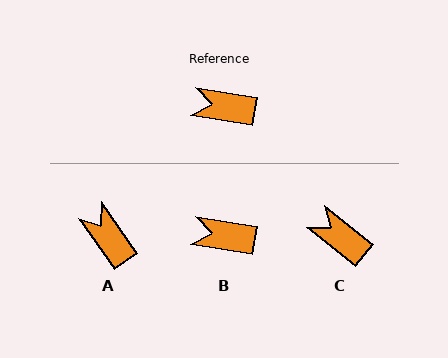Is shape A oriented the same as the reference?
No, it is off by about 46 degrees.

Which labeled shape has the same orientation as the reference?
B.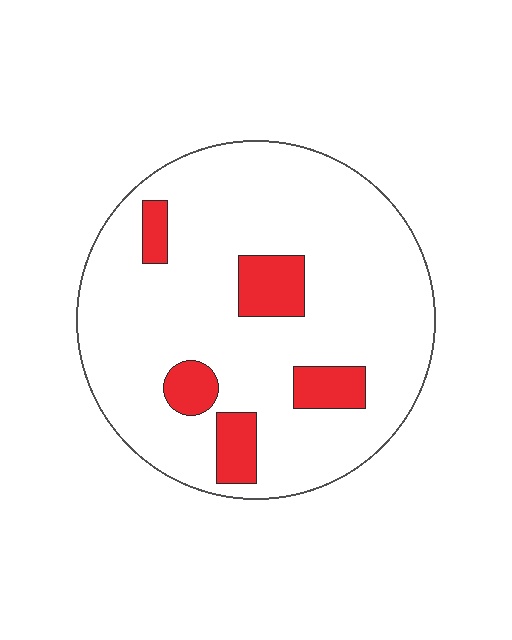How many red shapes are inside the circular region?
5.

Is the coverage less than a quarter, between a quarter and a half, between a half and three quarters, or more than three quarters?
Less than a quarter.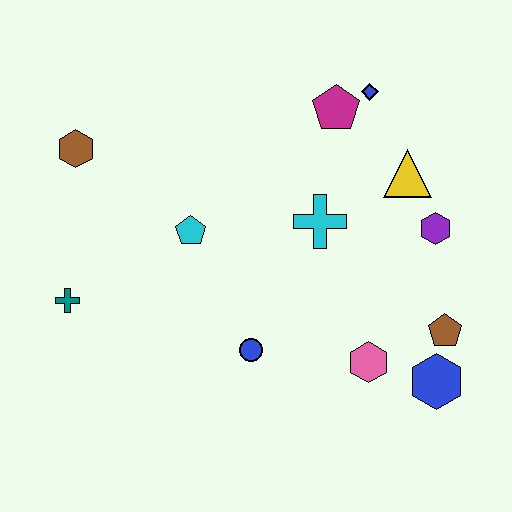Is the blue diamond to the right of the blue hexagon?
No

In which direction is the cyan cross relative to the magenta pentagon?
The cyan cross is below the magenta pentagon.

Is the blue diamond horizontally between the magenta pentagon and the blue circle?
No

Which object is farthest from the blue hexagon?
The brown hexagon is farthest from the blue hexagon.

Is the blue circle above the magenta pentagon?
No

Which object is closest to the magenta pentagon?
The blue diamond is closest to the magenta pentagon.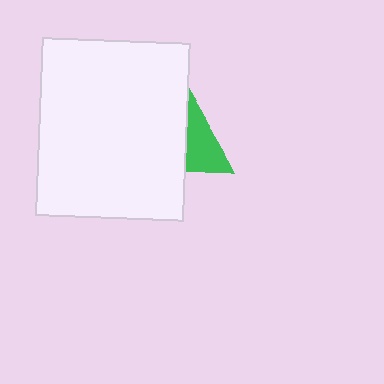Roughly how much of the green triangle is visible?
A small part of it is visible (roughly 36%).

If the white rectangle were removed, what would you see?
You would see the complete green triangle.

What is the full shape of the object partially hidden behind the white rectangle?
The partially hidden object is a green triangle.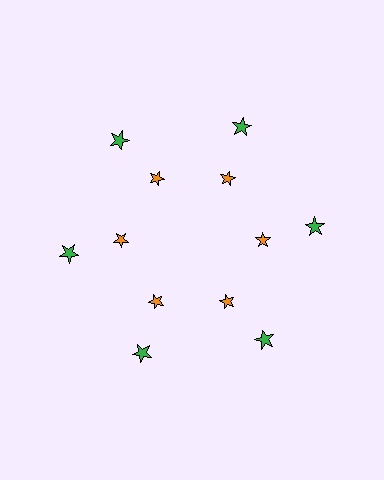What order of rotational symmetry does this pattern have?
This pattern has 6-fold rotational symmetry.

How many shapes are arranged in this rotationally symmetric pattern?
There are 12 shapes, arranged in 6 groups of 2.